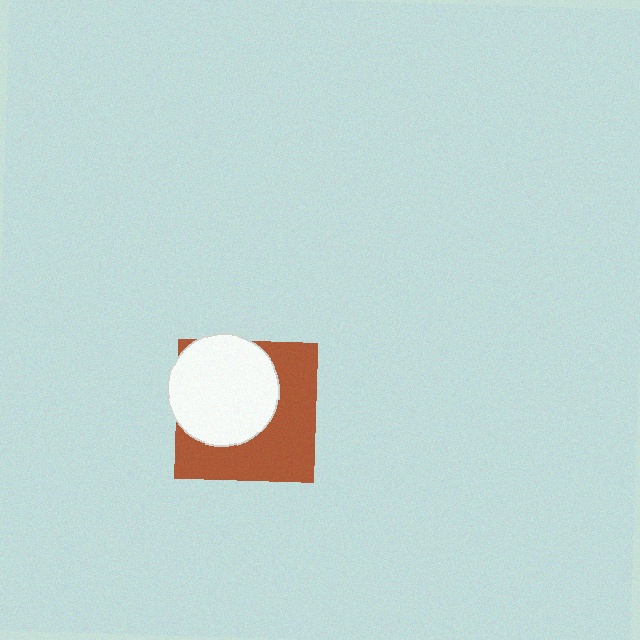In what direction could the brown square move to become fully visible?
The brown square could move toward the lower-right. That would shift it out from behind the white circle entirely.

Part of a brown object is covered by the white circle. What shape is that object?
It is a square.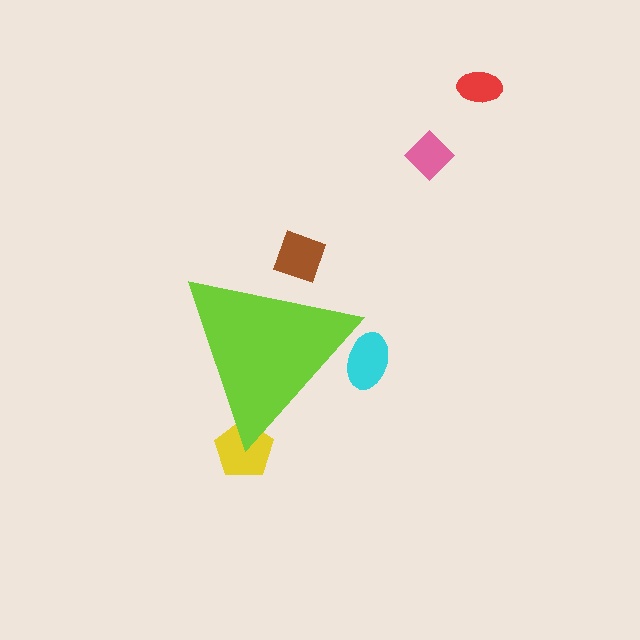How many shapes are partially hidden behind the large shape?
3 shapes are partially hidden.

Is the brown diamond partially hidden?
Yes, the brown diamond is partially hidden behind the lime triangle.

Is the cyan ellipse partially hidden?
Yes, the cyan ellipse is partially hidden behind the lime triangle.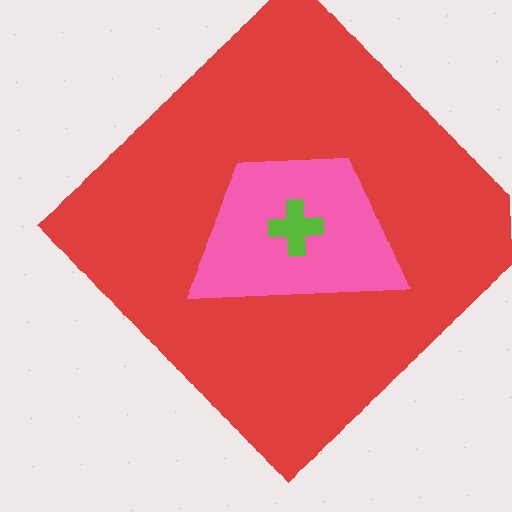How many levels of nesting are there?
3.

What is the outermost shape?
The red diamond.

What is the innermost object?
The lime cross.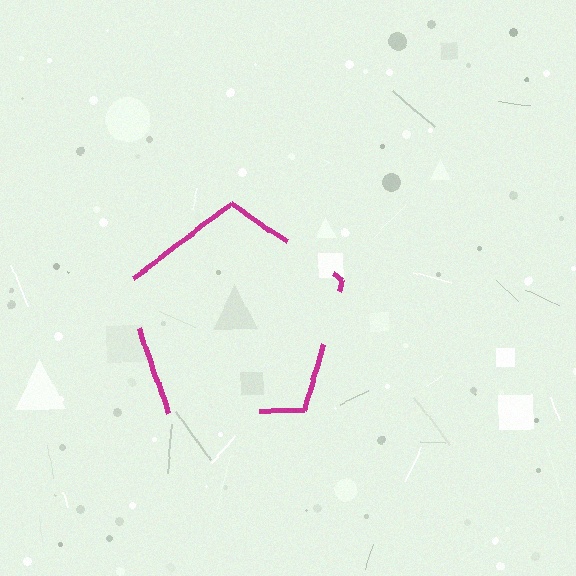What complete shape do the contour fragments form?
The contour fragments form a pentagon.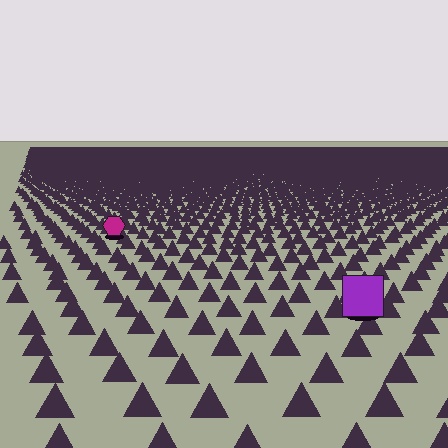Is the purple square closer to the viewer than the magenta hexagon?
Yes. The purple square is closer — you can tell from the texture gradient: the ground texture is coarser near it.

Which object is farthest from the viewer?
The magenta hexagon is farthest from the viewer. It appears smaller and the ground texture around it is denser.